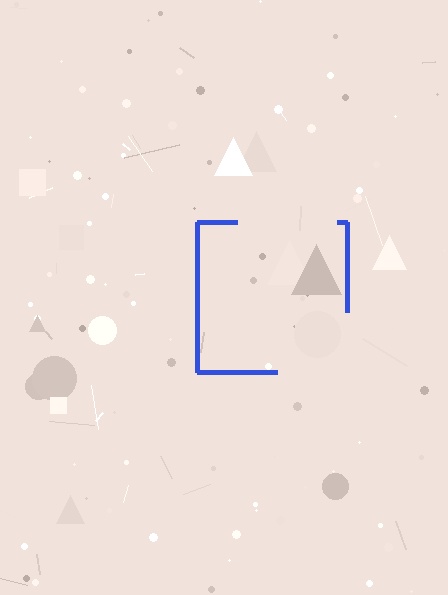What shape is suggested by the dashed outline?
The dashed outline suggests a square.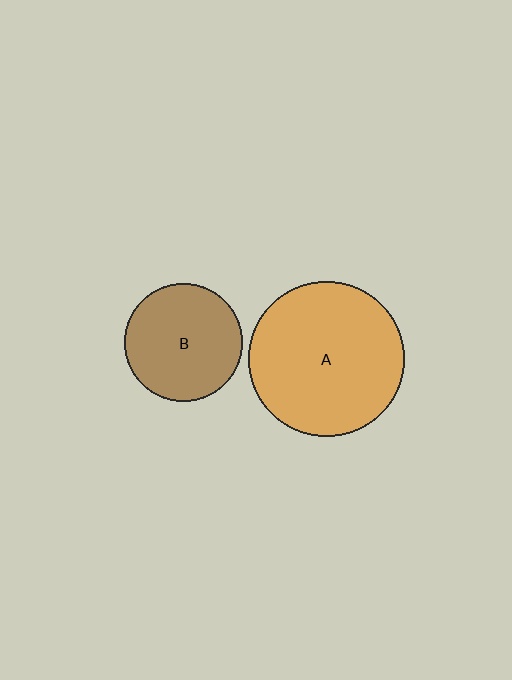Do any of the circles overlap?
No, none of the circles overlap.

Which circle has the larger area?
Circle A (orange).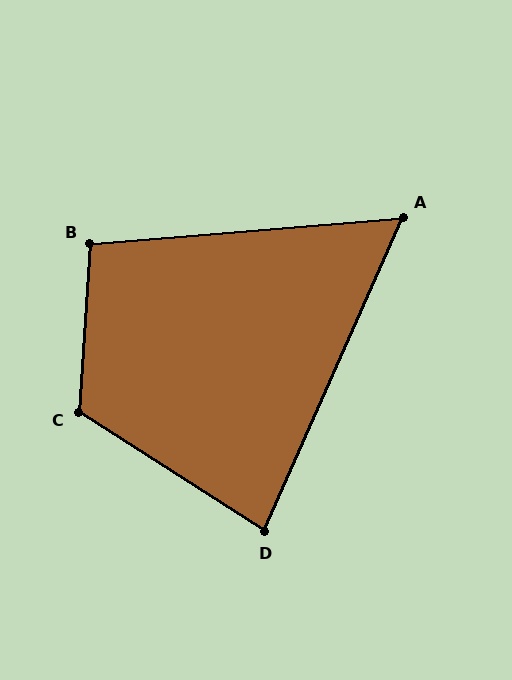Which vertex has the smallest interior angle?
A, at approximately 61 degrees.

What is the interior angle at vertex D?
Approximately 81 degrees (acute).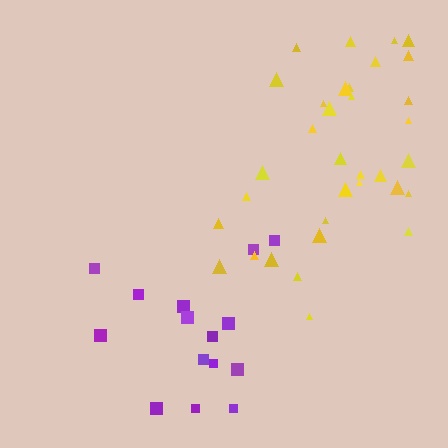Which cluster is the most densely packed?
Yellow.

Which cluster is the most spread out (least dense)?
Purple.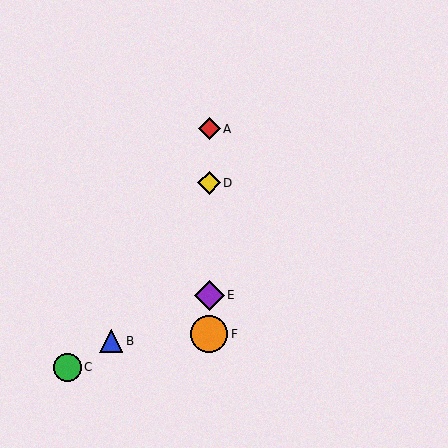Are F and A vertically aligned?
Yes, both are at x≈209.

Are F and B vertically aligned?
No, F is at x≈209 and B is at x≈111.